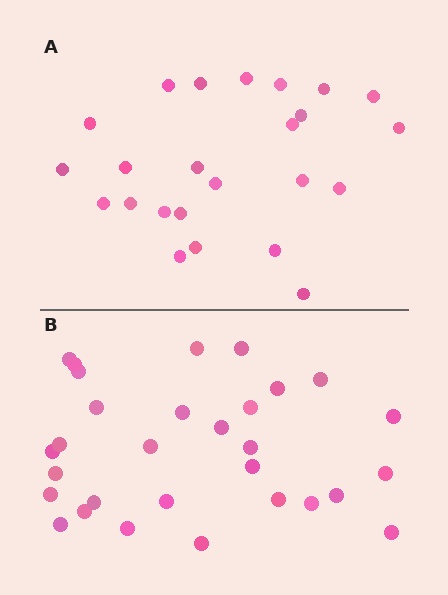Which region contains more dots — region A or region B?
Region B (the bottom region) has more dots.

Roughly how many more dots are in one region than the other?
Region B has about 6 more dots than region A.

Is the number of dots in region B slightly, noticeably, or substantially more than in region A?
Region B has noticeably more, but not dramatically so. The ratio is roughly 1.2 to 1.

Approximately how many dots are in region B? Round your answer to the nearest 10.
About 30 dots.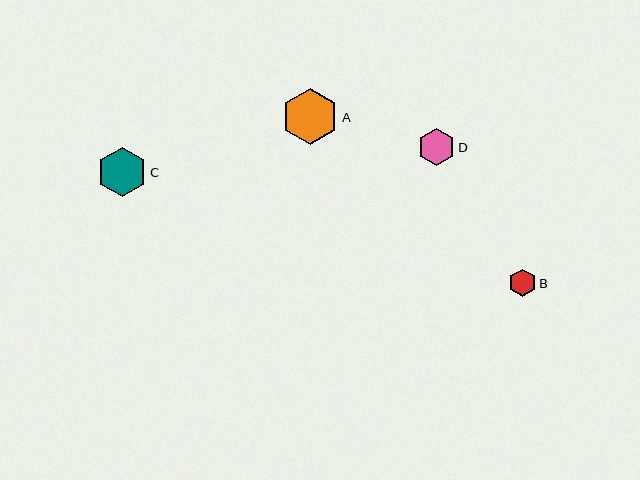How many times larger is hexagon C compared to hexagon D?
Hexagon C is approximately 1.3 times the size of hexagon D.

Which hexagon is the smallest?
Hexagon B is the smallest with a size of approximately 27 pixels.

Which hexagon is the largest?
Hexagon A is the largest with a size of approximately 56 pixels.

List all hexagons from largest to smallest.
From largest to smallest: A, C, D, B.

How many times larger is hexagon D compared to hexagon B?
Hexagon D is approximately 1.4 times the size of hexagon B.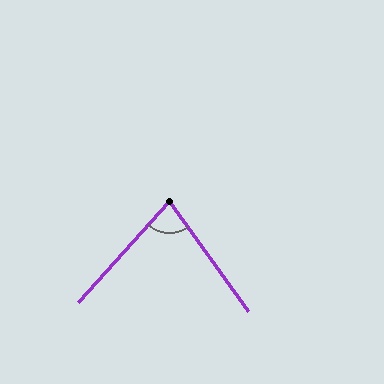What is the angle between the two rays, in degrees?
Approximately 78 degrees.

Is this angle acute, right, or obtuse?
It is acute.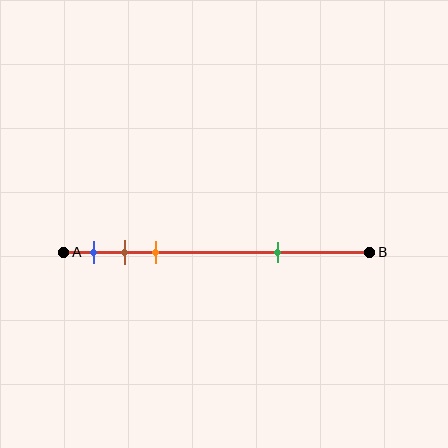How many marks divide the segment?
There are 4 marks dividing the segment.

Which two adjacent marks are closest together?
The brown and orange marks are the closest adjacent pair.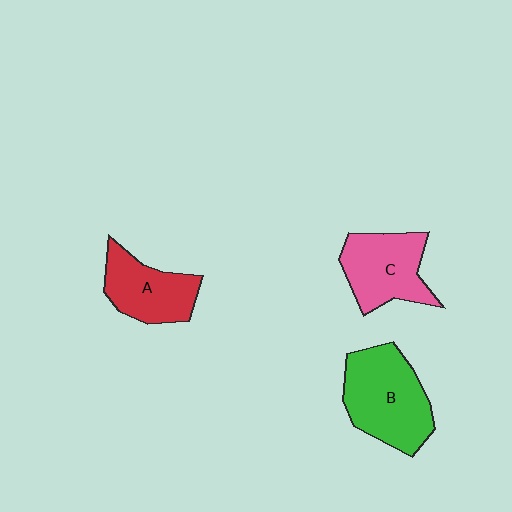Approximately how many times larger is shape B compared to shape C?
Approximately 1.3 times.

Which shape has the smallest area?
Shape A (red).